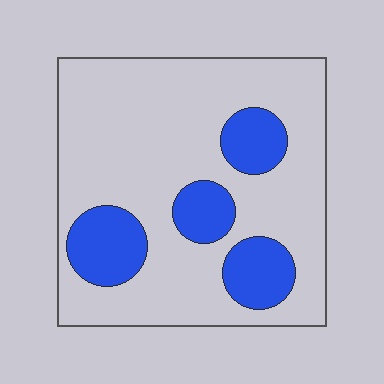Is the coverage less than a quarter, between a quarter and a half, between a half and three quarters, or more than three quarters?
Less than a quarter.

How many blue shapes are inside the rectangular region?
4.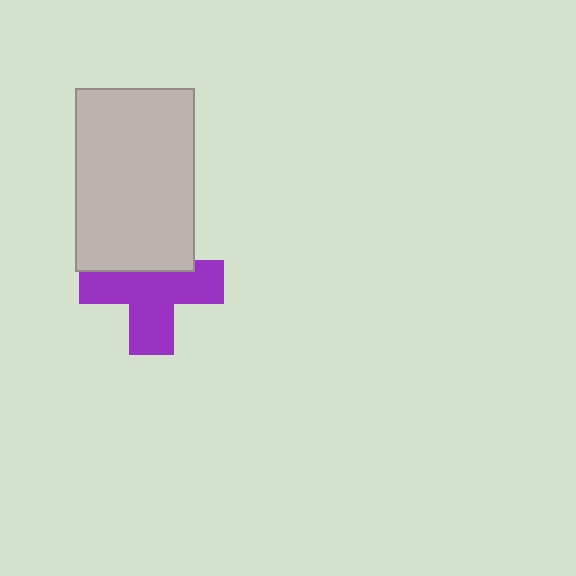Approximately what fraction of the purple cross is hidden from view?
Roughly 33% of the purple cross is hidden behind the light gray rectangle.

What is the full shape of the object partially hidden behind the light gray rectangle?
The partially hidden object is a purple cross.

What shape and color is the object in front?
The object in front is a light gray rectangle.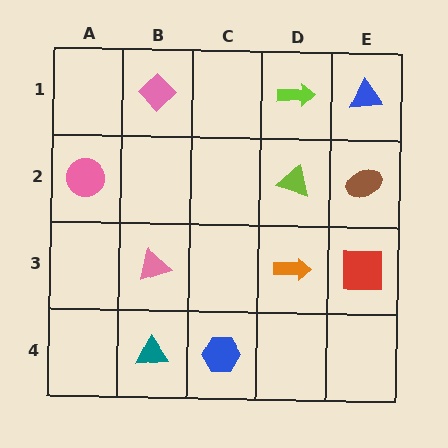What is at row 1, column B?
A pink diamond.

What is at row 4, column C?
A blue hexagon.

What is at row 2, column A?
A pink circle.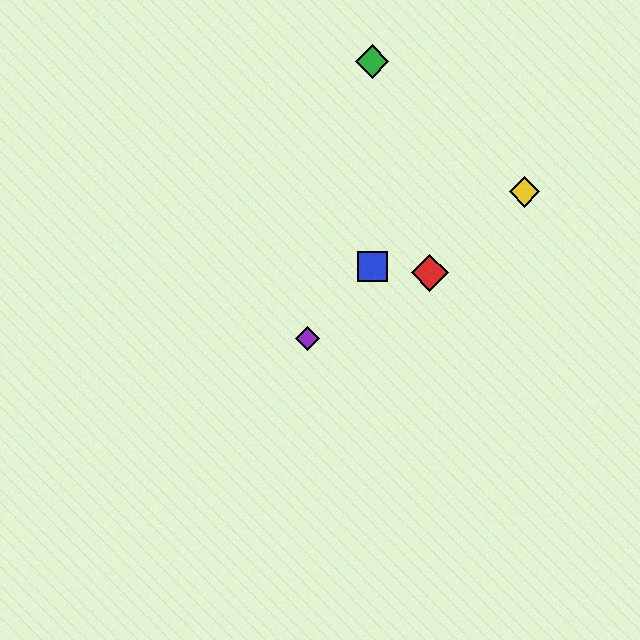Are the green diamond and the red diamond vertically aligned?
No, the green diamond is at x≈372 and the red diamond is at x≈430.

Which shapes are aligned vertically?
The blue square, the green diamond are aligned vertically.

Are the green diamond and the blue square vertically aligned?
Yes, both are at x≈372.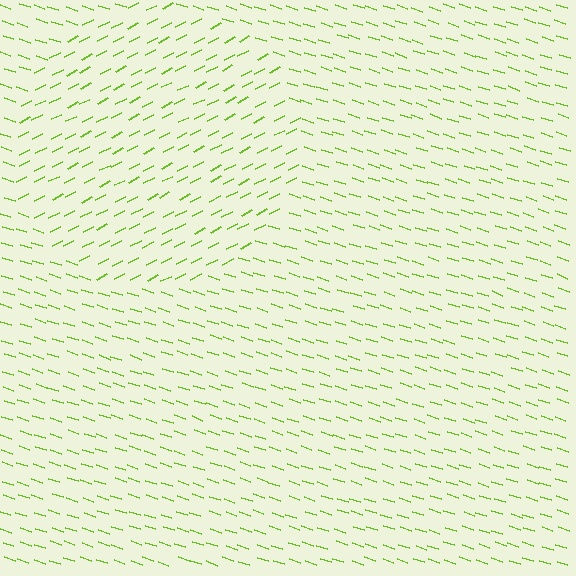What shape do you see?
I see a circle.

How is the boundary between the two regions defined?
The boundary is defined purely by a change in line orientation (approximately 45 degrees difference). All lines are the same color and thickness.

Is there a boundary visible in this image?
Yes, there is a texture boundary formed by a change in line orientation.